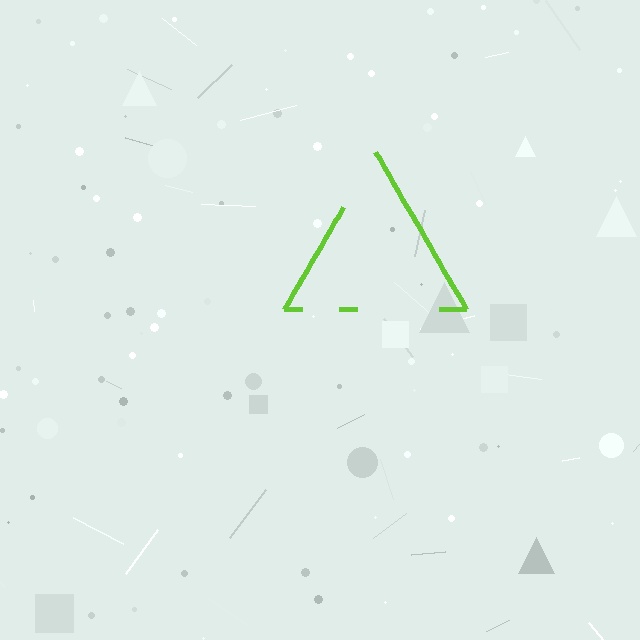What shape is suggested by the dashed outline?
The dashed outline suggests a triangle.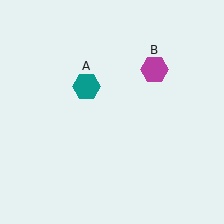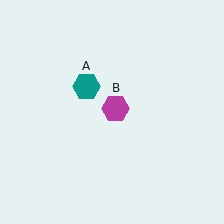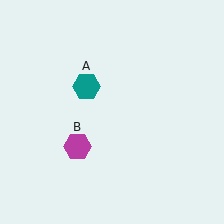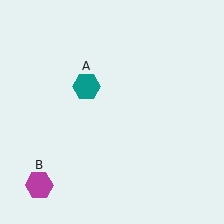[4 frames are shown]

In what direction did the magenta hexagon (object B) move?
The magenta hexagon (object B) moved down and to the left.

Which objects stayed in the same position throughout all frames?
Teal hexagon (object A) remained stationary.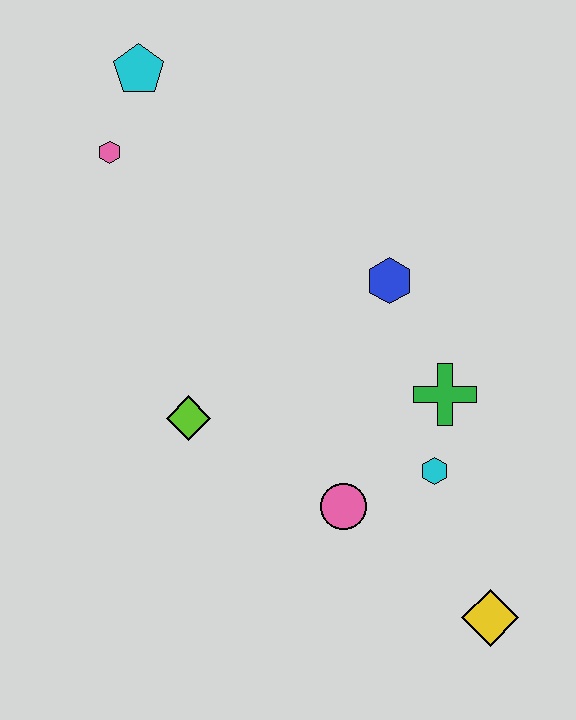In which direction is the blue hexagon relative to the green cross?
The blue hexagon is above the green cross.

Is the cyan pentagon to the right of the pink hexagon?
Yes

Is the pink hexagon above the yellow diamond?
Yes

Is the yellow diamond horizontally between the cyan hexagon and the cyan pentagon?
No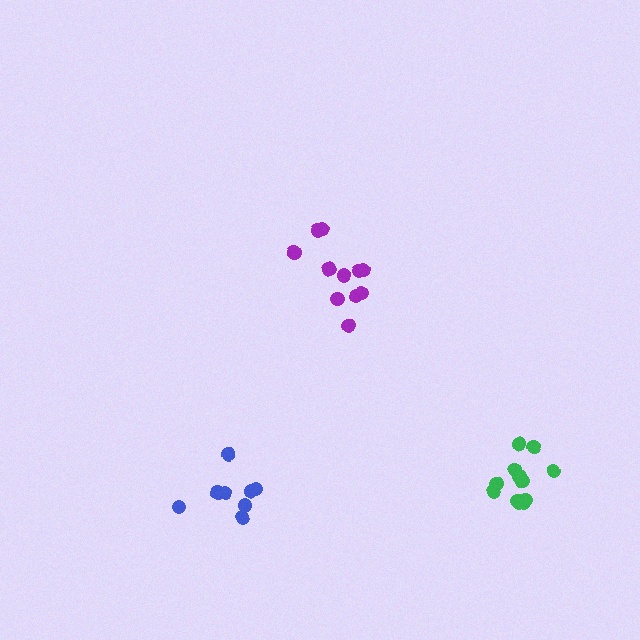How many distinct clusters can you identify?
There are 3 distinct clusters.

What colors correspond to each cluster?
The clusters are colored: blue, purple, green.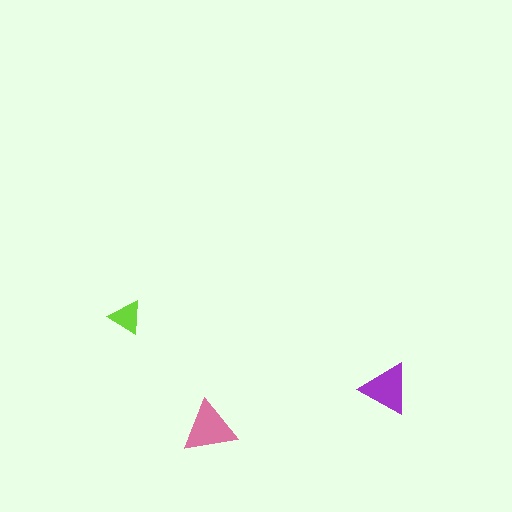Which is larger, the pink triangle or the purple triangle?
The pink one.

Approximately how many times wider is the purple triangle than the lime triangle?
About 1.5 times wider.